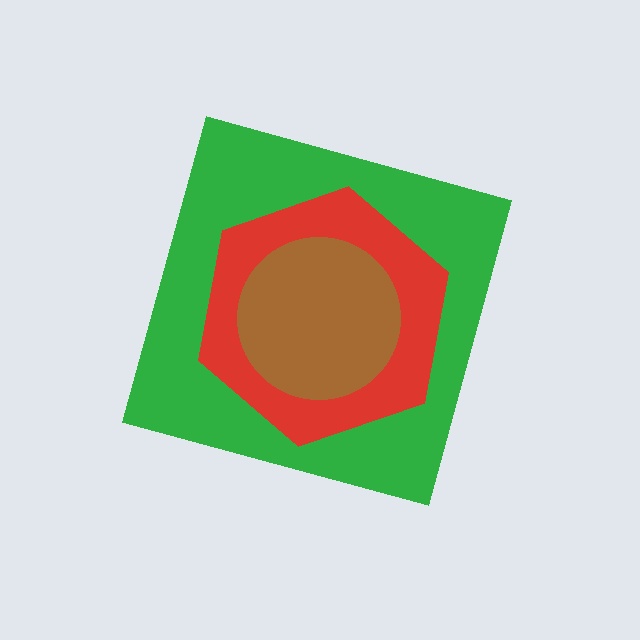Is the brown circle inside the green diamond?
Yes.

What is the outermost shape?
The green diamond.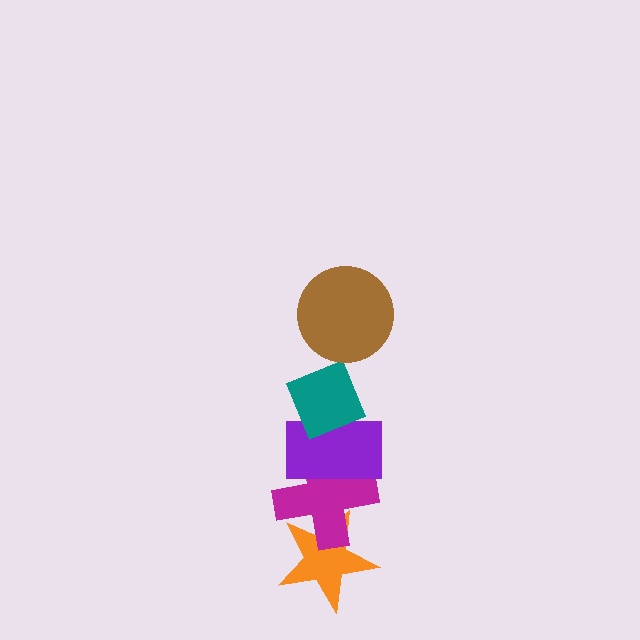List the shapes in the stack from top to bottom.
From top to bottom: the brown circle, the teal diamond, the purple rectangle, the magenta cross, the orange star.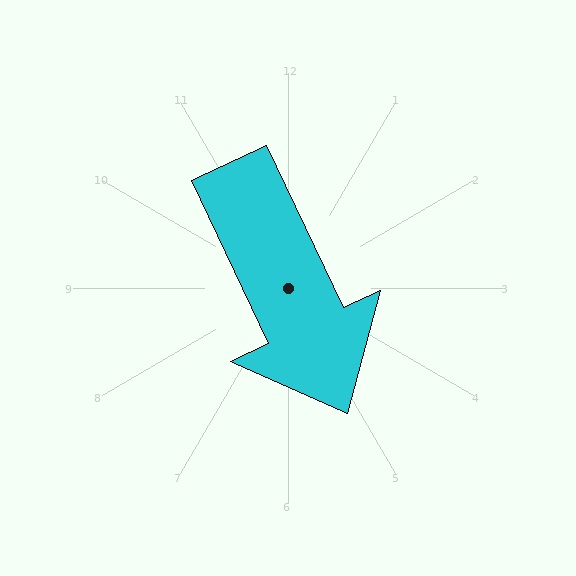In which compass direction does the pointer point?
Southeast.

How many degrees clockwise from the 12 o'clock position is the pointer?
Approximately 155 degrees.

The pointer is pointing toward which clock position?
Roughly 5 o'clock.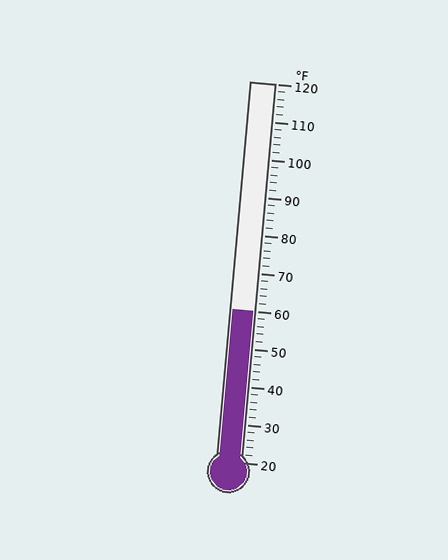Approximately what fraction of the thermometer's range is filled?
The thermometer is filled to approximately 40% of its range.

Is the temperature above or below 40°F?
The temperature is above 40°F.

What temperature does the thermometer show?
The thermometer shows approximately 60°F.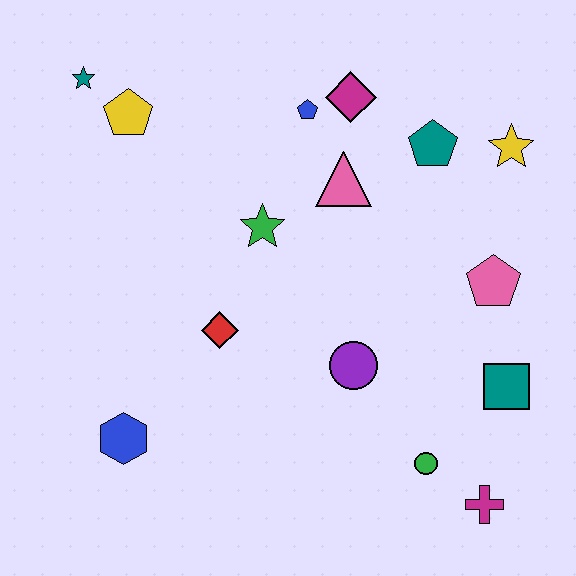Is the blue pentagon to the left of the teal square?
Yes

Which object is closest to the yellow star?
The teal pentagon is closest to the yellow star.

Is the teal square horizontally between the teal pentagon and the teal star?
No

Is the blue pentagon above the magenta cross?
Yes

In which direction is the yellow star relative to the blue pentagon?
The yellow star is to the right of the blue pentagon.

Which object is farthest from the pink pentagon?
The teal star is farthest from the pink pentagon.